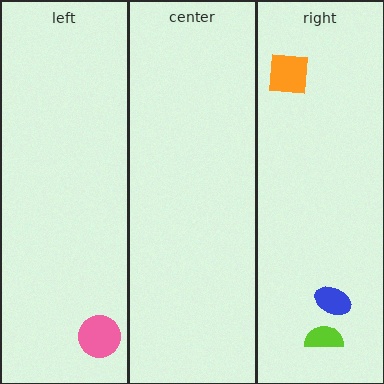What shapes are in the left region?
The pink circle.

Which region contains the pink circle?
The left region.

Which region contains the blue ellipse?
The right region.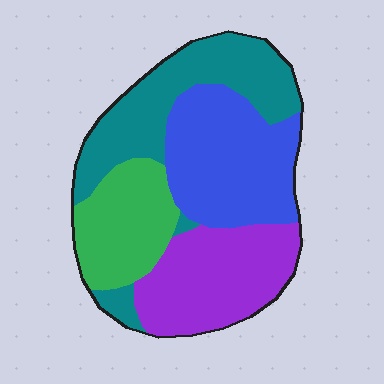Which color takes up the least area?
Green, at roughly 20%.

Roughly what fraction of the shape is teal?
Teal takes up between a quarter and a half of the shape.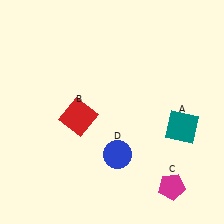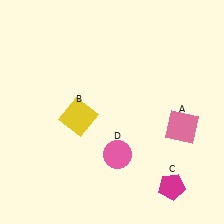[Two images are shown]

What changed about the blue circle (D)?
In Image 1, D is blue. In Image 2, it changed to pink.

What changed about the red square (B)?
In Image 1, B is red. In Image 2, it changed to yellow.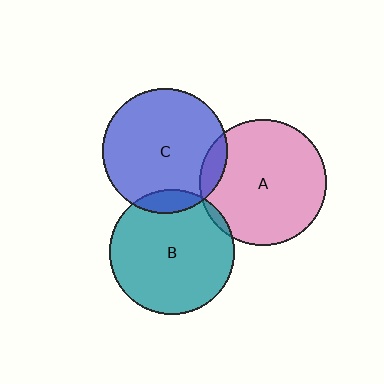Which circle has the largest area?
Circle A (pink).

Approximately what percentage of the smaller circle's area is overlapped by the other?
Approximately 5%.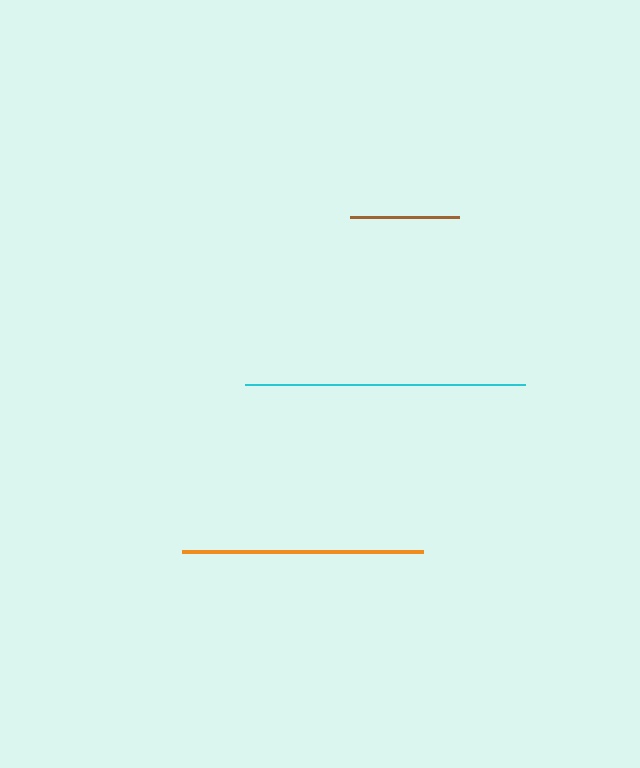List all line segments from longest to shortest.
From longest to shortest: cyan, orange, brown.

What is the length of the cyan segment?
The cyan segment is approximately 280 pixels long.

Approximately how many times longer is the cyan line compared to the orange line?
The cyan line is approximately 1.2 times the length of the orange line.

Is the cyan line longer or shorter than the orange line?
The cyan line is longer than the orange line.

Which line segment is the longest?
The cyan line is the longest at approximately 280 pixels.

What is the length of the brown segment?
The brown segment is approximately 108 pixels long.